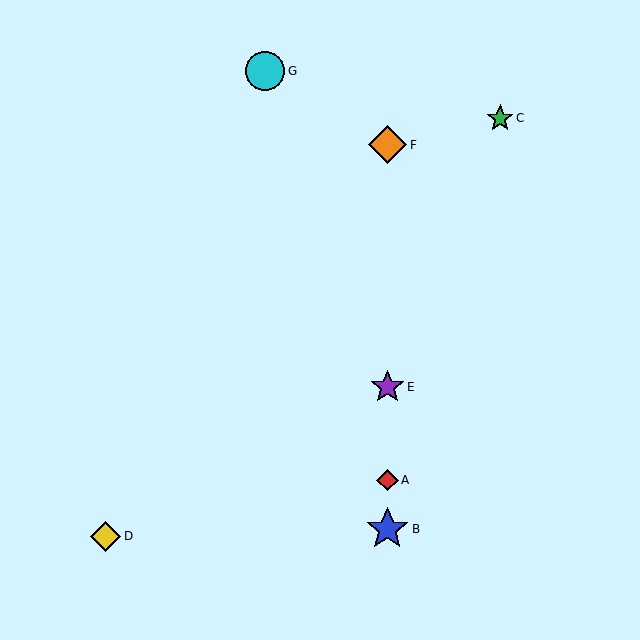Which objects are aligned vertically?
Objects A, B, E, F are aligned vertically.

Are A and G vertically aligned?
No, A is at x≈387 and G is at x≈265.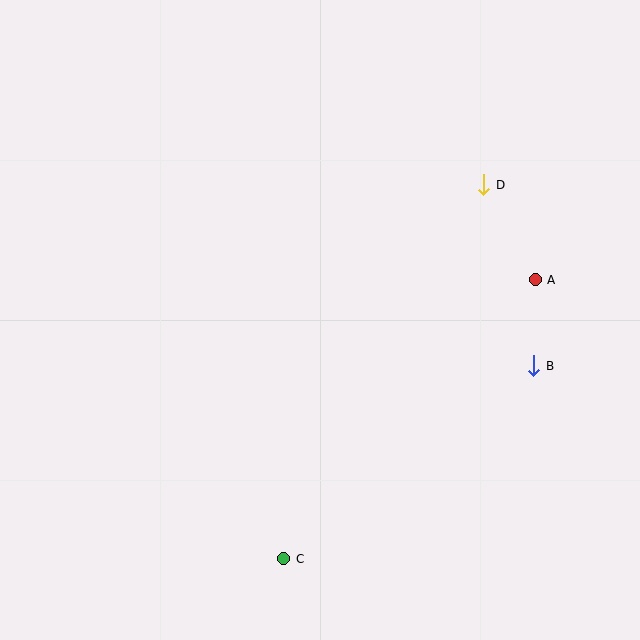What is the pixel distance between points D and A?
The distance between D and A is 108 pixels.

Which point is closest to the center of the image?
Point D at (484, 185) is closest to the center.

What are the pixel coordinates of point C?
Point C is at (284, 559).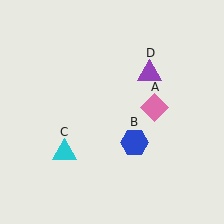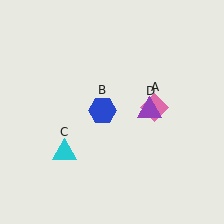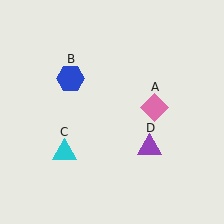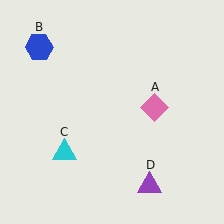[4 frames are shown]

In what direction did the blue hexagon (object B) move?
The blue hexagon (object B) moved up and to the left.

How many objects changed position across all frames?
2 objects changed position: blue hexagon (object B), purple triangle (object D).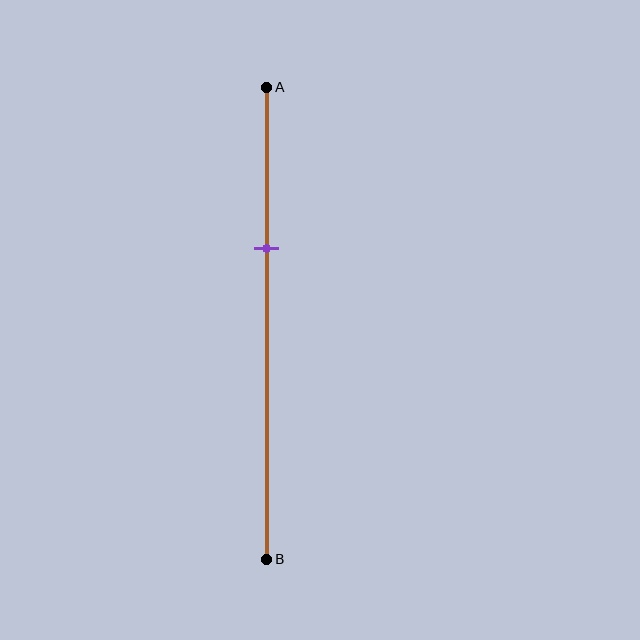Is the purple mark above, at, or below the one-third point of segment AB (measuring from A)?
The purple mark is approximately at the one-third point of segment AB.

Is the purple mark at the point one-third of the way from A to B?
Yes, the mark is approximately at the one-third point.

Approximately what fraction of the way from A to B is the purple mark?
The purple mark is approximately 35% of the way from A to B.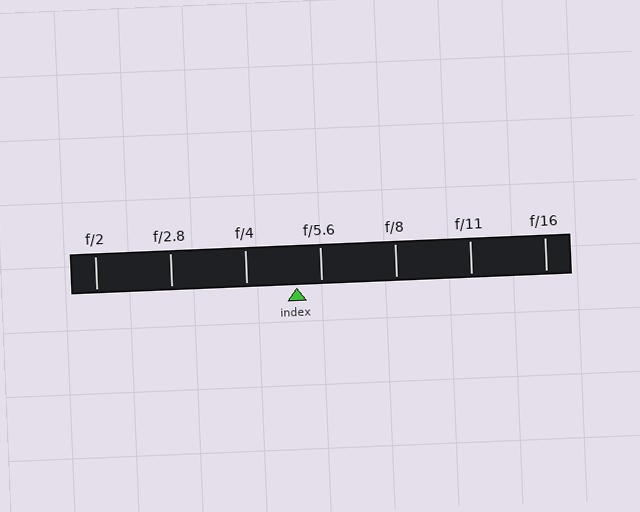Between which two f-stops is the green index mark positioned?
The index mark is between f/4 and f/5.6.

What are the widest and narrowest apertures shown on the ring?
The widest aperture shown is f/2 and the narrowest is f/16.